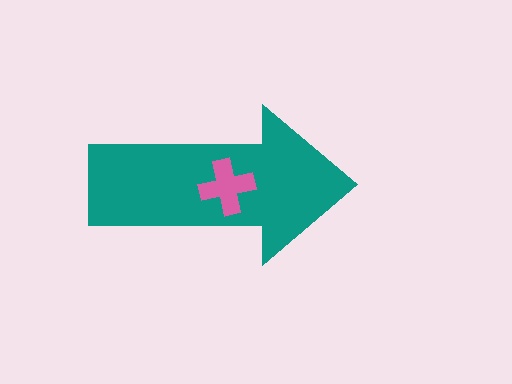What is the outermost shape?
The teal arrow.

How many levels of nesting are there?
2.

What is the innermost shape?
The pink cross.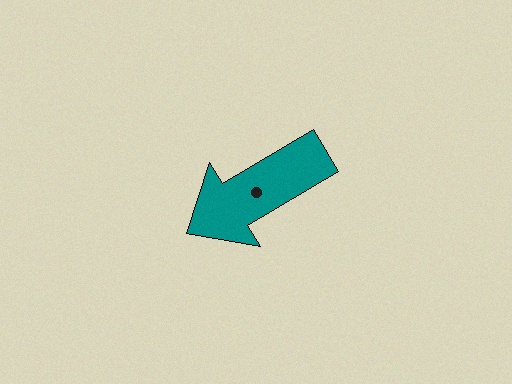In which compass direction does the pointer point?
Southwest.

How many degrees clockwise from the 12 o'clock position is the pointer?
Approximately 239 degrees.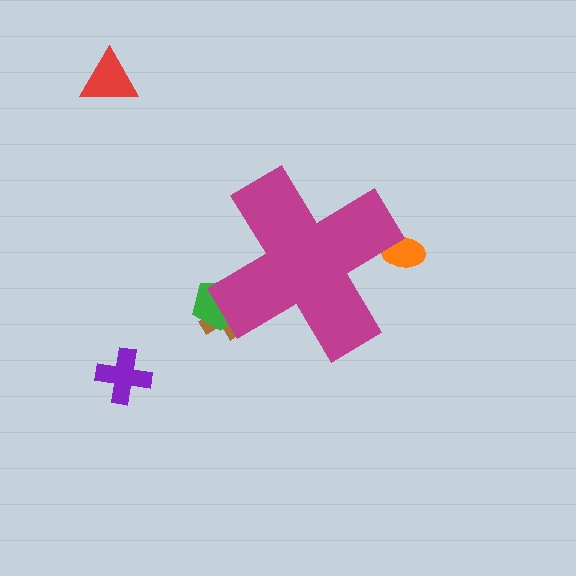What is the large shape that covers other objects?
A magenta cross.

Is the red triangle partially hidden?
No, the red triangle is fully visible.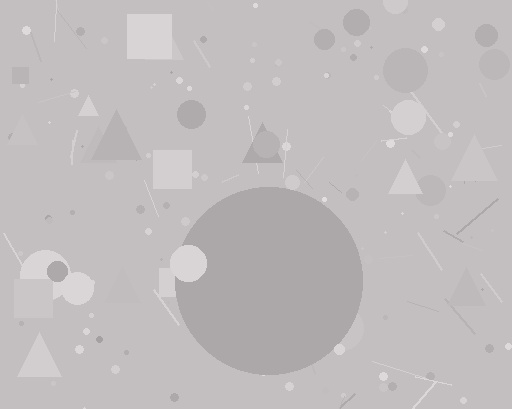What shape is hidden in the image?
A circle is hidden in the image.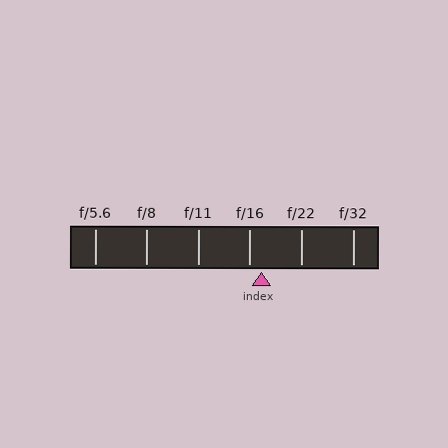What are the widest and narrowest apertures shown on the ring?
The widest aperture shown is f/5.6 and the narrowest is f/32.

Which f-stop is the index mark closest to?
The index mark is closest to f/16.